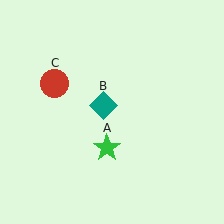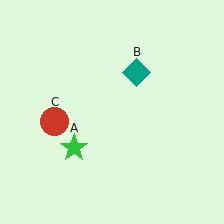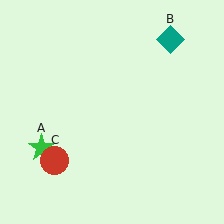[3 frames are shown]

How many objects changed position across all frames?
3 objects changed position: green star (object A), teal diamond (object B), red circle (object C).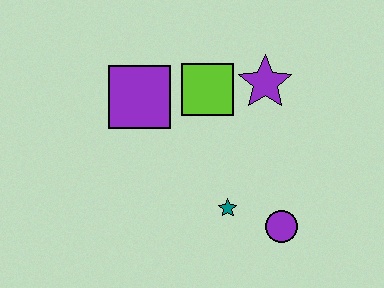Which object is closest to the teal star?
The purple circle is closest to the teal star.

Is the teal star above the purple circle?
Yes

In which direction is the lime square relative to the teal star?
The lime square is above the teal star.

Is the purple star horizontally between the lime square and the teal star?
No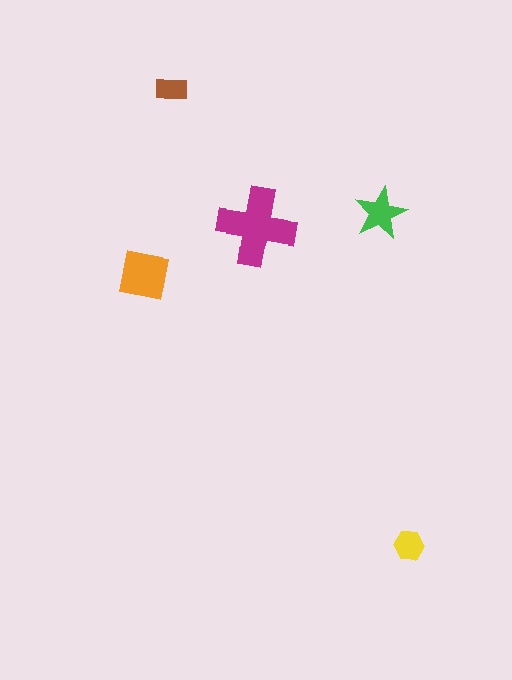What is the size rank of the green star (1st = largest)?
3rd.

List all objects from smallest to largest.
The brown rectangle, the yellow hexagon, the green star, the orange square, the magenta cross.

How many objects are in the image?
There are 5 objects in the image.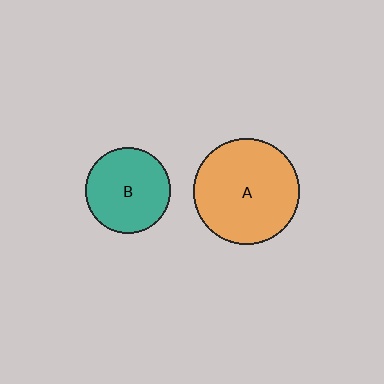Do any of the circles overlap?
No, none of the circles overlap.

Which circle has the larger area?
Circle A (orange).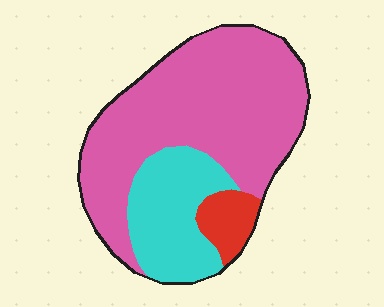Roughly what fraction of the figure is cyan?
Cyan covers around 25% of the figure.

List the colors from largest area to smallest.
From largest to smallest: pink, cyan, red.